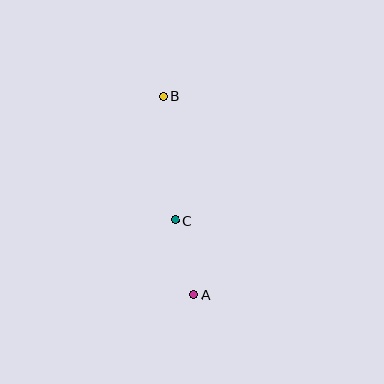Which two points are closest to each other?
Points A and C are closest to each other.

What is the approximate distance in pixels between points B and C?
The distance between B and C is approximately 124 pixels.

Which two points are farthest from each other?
Points A and B are farthest from each other.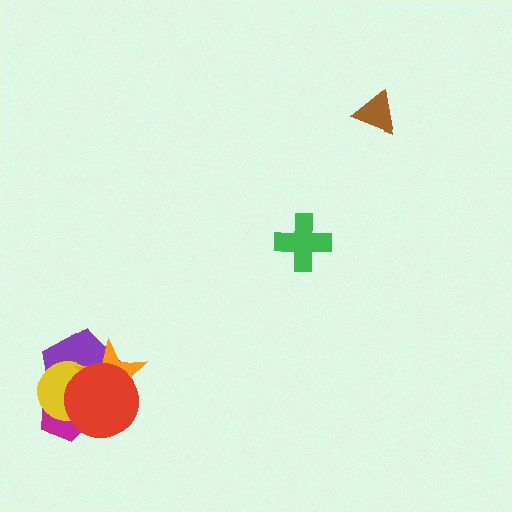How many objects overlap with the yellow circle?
4 objects overlap with the yellow circle.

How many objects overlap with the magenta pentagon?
3 objects overlap with the magenta pentagon.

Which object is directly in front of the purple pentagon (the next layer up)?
The yellow circle is directly in front of the purple pentagon.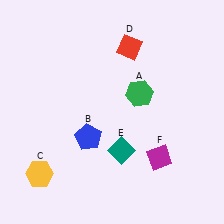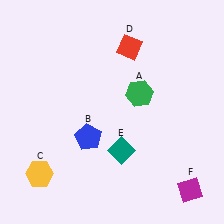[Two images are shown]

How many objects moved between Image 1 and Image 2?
1 object moved between the two images.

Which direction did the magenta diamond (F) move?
The magenta diamond (F) moved down.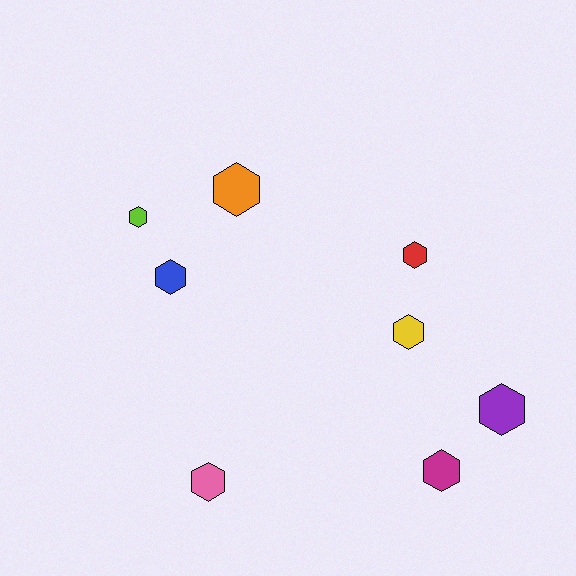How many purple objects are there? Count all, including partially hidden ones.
There is 1 purple object.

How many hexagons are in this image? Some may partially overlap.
There are 8 hexagons.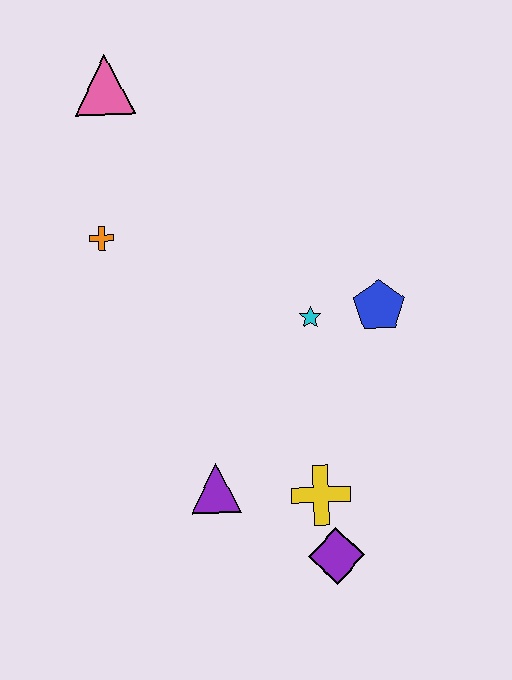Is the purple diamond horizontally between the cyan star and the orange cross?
No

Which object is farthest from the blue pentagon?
The pink triangle is farthest from the blue pentagon.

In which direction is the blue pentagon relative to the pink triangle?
The blue pentagon is to the right of the pink triangle.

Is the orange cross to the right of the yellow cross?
No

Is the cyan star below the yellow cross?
No